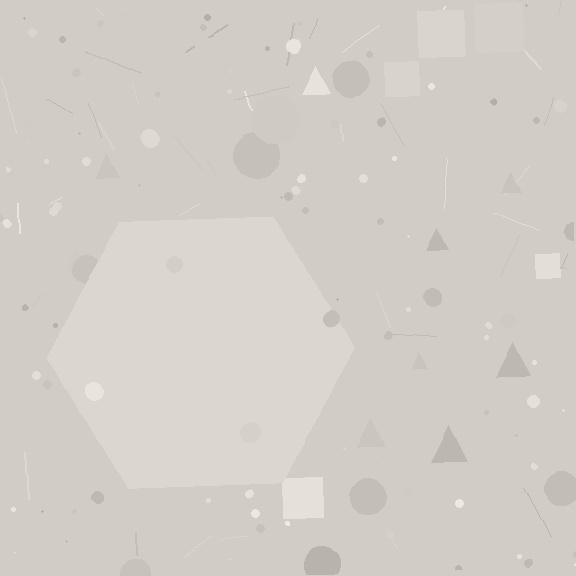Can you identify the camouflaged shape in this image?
The camouflaged shape is a hexagon.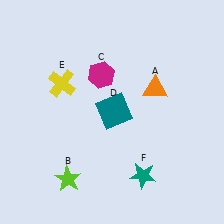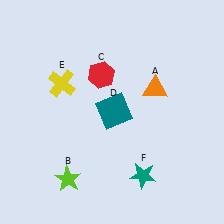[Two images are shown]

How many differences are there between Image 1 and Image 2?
There is 1 difference between the two images.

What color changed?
The hexagon (C) changed from magenta in Image 1 to red in Image 2.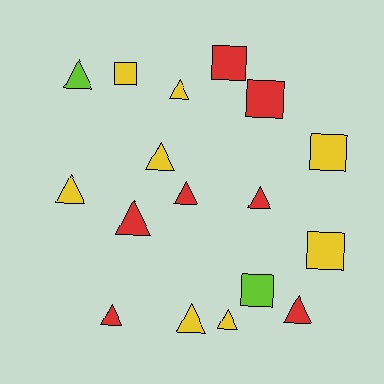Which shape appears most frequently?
Triangle, with 11 objects.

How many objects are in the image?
There are 17 objects.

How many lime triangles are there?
There is 1 lime triangle.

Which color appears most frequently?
Yellow, with 8 objects.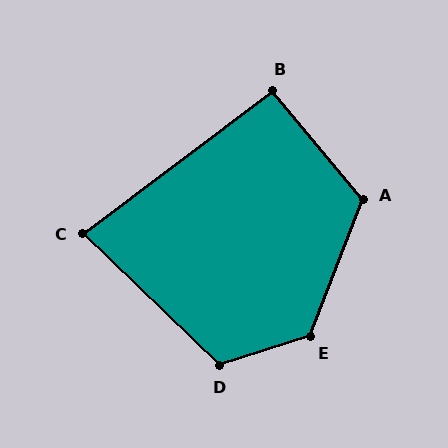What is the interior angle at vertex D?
Approximately 118 degrees (obtuse).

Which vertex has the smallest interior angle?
C, at approximately 81 degrees.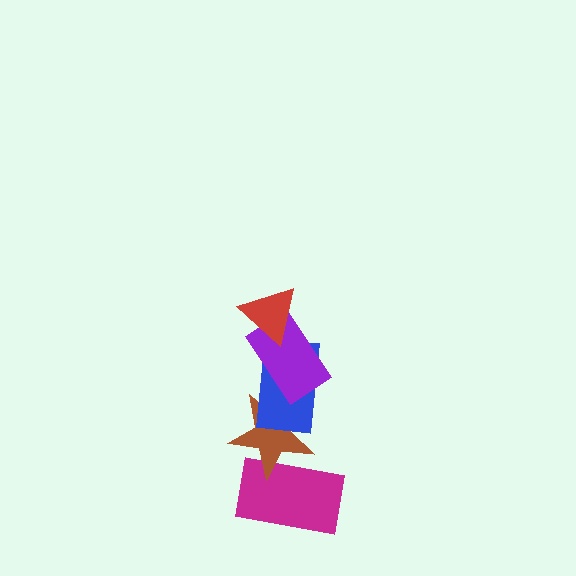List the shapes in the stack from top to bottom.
From top to bottom: the red triangle, the purple rectangle, the blue rectangle, the brown star, the magenta rectangle.